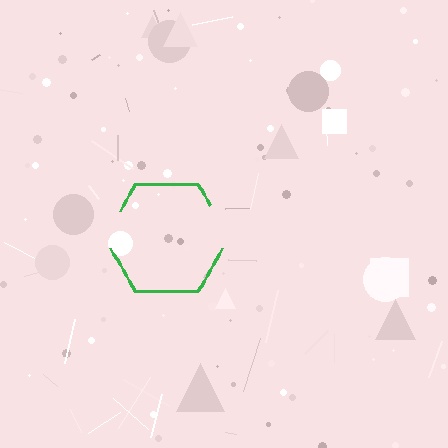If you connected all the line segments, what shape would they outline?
They would outline a hexagon.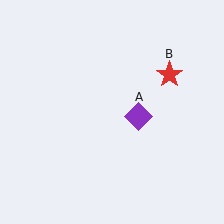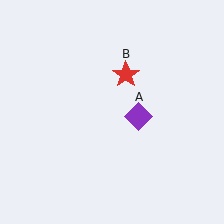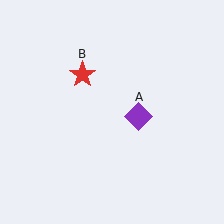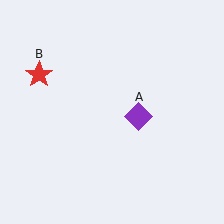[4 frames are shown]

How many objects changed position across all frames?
1 object changed position: red star (object B).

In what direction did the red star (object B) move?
The red star (object B) moved left.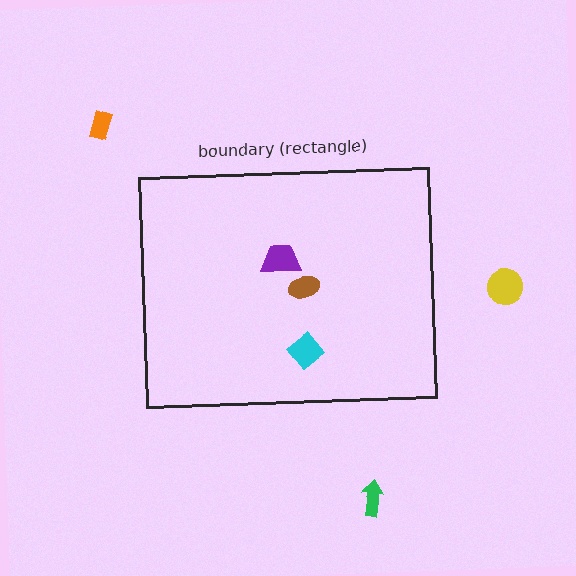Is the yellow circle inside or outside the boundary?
Outside.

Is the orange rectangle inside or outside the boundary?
Outside.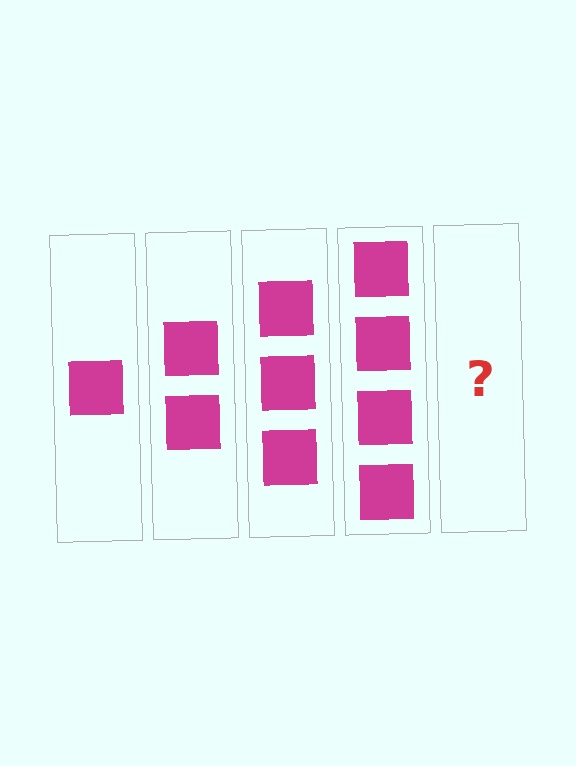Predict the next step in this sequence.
The next step is 5 squares.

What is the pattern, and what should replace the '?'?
The pattern is that each step adds one more square. The '?' should be 5 squares.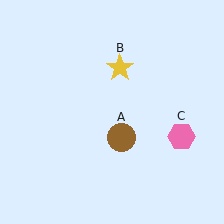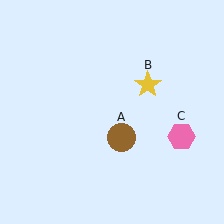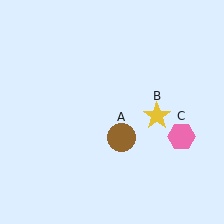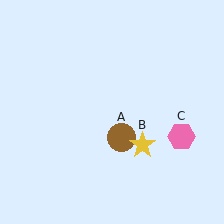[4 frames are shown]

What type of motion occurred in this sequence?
The yellow star (object B) rotated clockwise around the center of the scene.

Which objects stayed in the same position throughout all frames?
Brown circle (object A) and pink hexagon (object C) remained stationary.